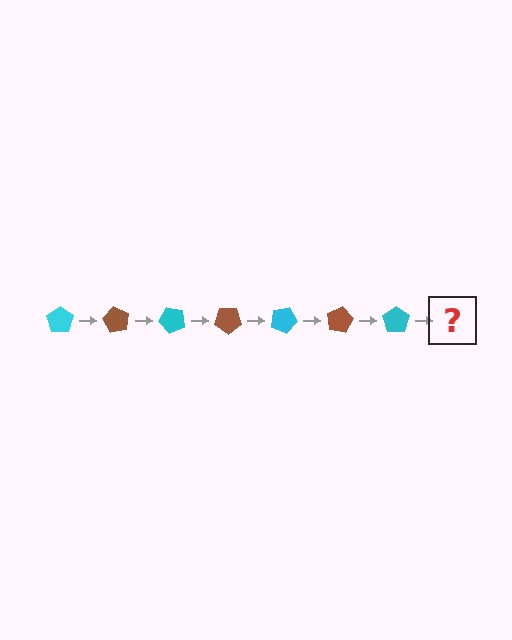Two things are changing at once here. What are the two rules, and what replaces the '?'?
The two rules are that it rotates 60 degrees each step and the color cycles through cyan and brown. The '?' should be a brown pentagon, rotated 420 degrees from the start.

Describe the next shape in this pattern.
It should be a brown pentagon, rotated 420 degrees from the start.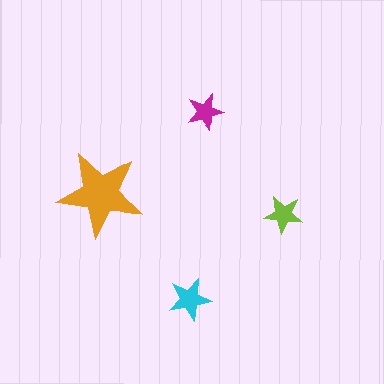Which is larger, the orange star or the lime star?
The orange one.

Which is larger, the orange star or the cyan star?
The orange one.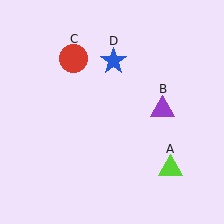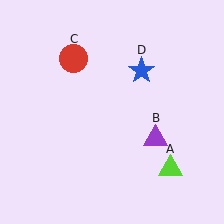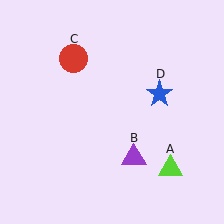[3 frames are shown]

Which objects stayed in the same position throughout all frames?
Lime triangle (object A) and red circle (object C) remained stationary.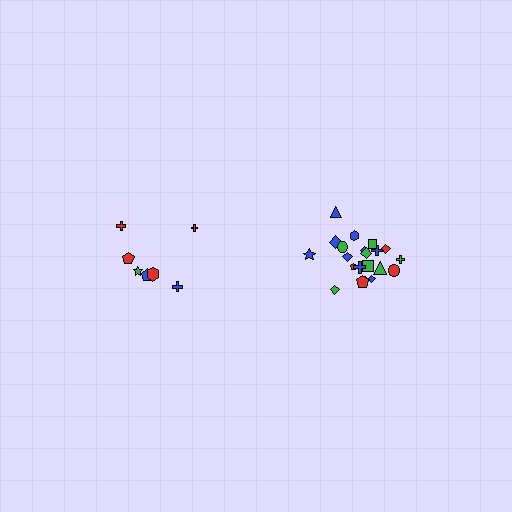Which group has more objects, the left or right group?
The right group.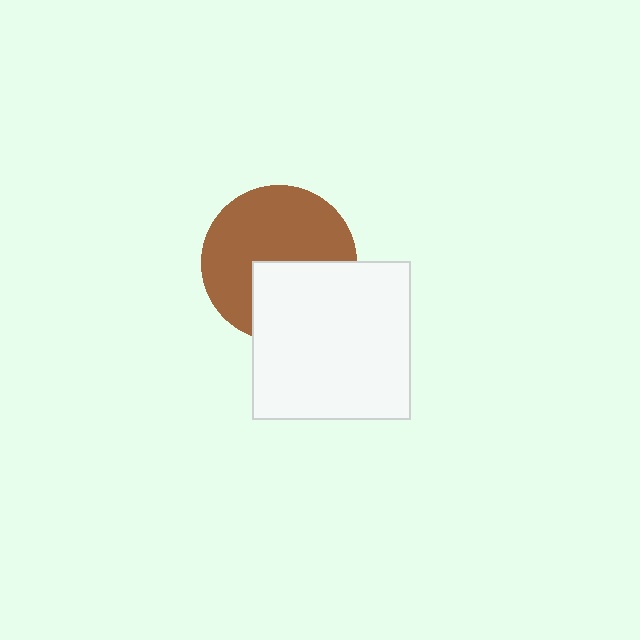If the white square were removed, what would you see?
You would see the complete brown circle.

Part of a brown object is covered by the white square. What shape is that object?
It is a circle.